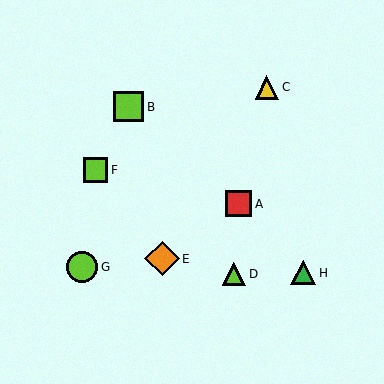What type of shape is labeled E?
Shape E is an orange diamond.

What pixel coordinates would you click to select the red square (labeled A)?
Click at (239, 204) to select the red square A.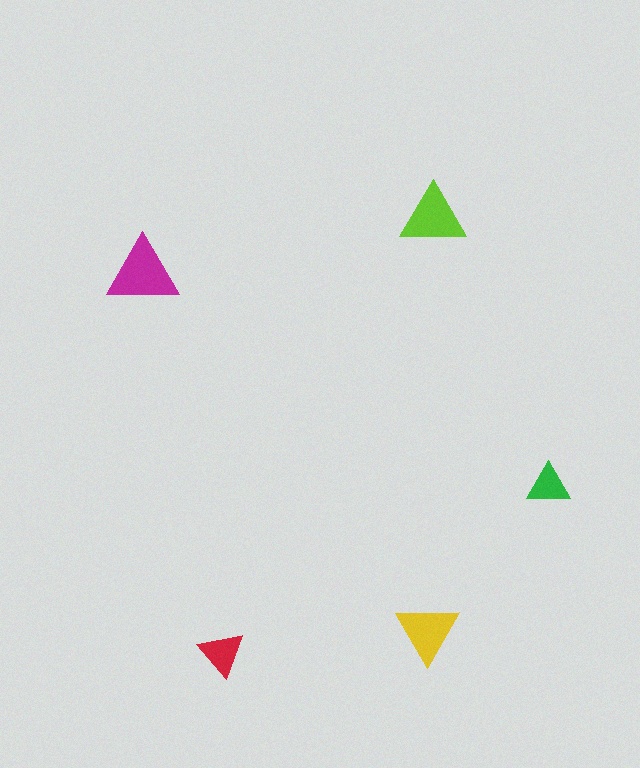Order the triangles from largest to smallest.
the magenta one, the lime one, the yellow one, the red one, the green one.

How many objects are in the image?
There are 5 objects in the image.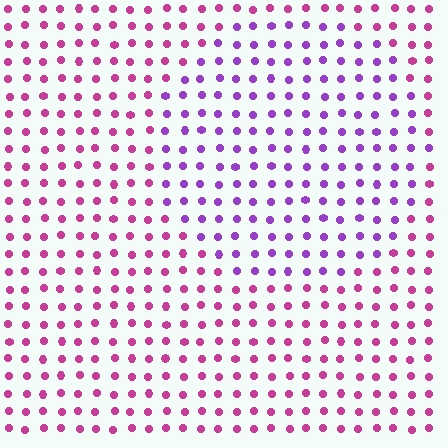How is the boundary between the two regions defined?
The boundary is defined purely by a slight shift in hue (about 41 degrees). Spacing, size, and orientation are identical on both sides.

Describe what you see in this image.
The image is filled with small magenta elements in a uniform arrangement. A circle-shaped region is visible where the elements are tinted to a slightly different hue, forming a subtle color boundary.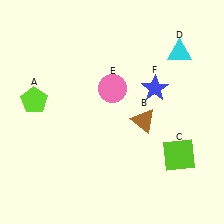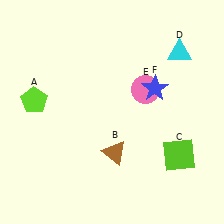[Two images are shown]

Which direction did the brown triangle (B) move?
The brown triangle (B) moved down.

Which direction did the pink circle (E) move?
The pink circle (E) moved right.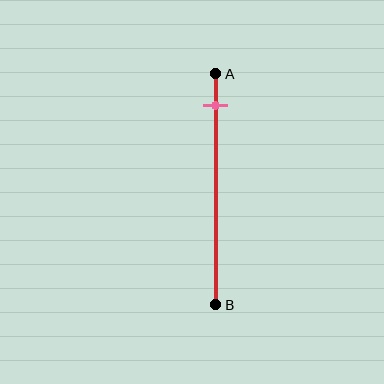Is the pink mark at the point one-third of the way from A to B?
No, the mark is at about 15% from A, not at the 33% one-third point.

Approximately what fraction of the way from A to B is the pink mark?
The pink mark is approximately 15% of the way from A to B.